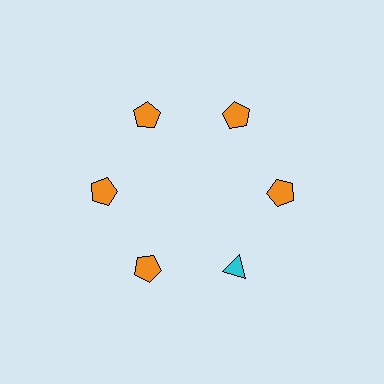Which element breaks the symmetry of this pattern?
The cyan triangle at roughly the 5 o'clock position breaks the symmetry. All other shapes are orange pentagons.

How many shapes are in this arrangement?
There are 6 shapes arranged in a ring pattern.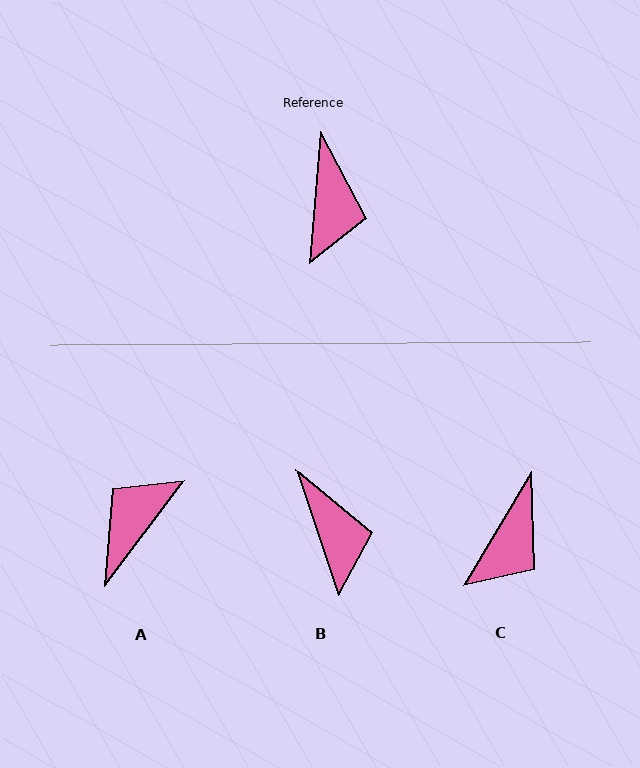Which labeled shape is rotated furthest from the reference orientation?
A, about 148 degrees away.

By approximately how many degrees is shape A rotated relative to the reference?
Approximately 148 degrees counter-clockwise.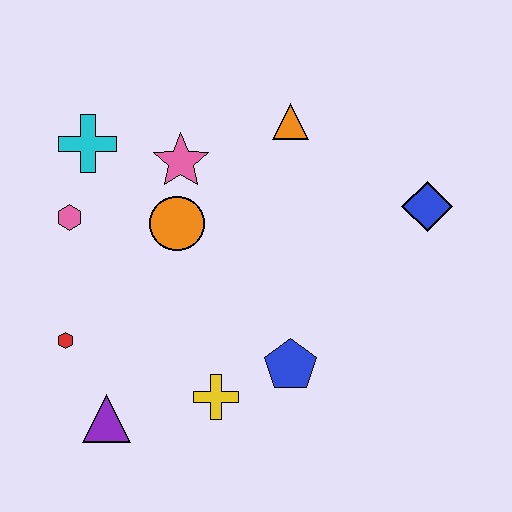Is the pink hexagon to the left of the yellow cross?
Yes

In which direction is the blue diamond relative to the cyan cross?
The blue diamond is to the right of the cyan cross.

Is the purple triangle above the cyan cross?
No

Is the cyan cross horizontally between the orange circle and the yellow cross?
No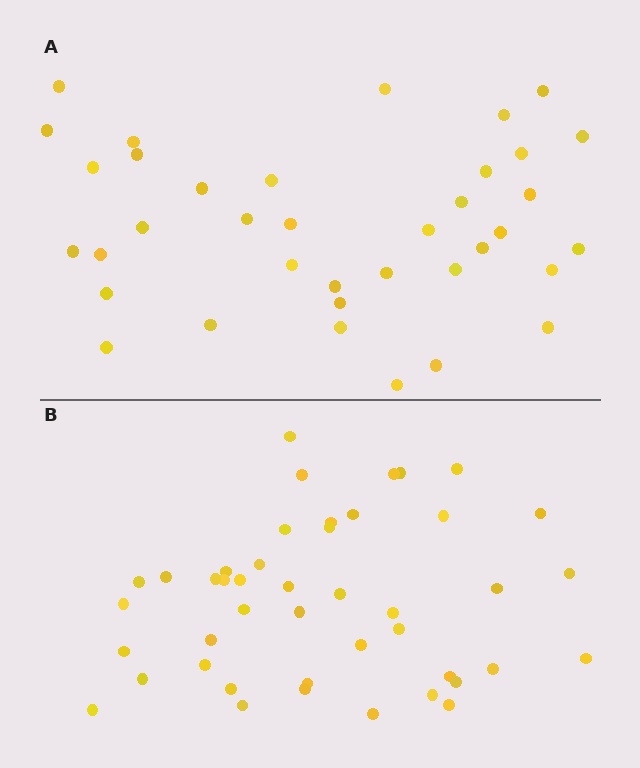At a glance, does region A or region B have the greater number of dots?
Region B (the bottom region) has more dots.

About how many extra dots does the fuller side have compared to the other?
Region B has roughly 8 or so more dots than region A.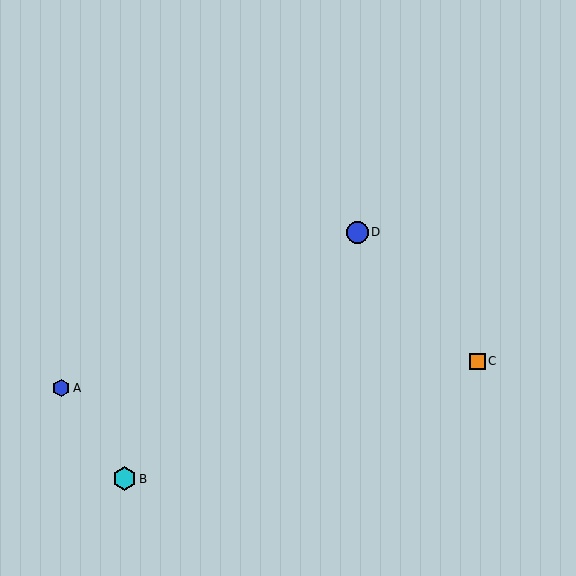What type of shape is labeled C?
Shape C is an orange square.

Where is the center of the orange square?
The center of the orange square is at (477, 361).